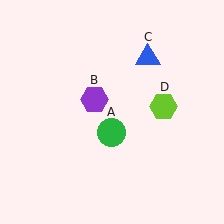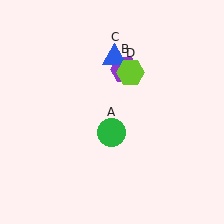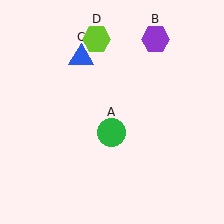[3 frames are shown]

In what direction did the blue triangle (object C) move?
The blue triangle (object C) moved left.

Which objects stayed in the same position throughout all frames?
Green circle (object A) remained stationary.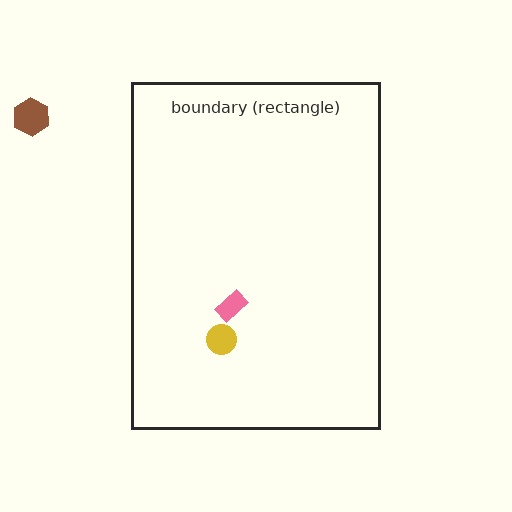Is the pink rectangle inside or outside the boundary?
Inside.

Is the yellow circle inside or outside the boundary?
Inside.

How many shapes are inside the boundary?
2 inside, 1 outside.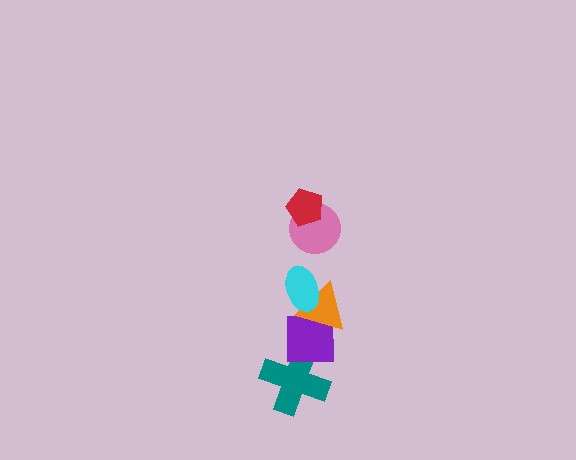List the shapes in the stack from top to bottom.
From top to bottom: the red pentagon, the pink circle, the cyan ellipse, the orange triangle, the purple square, the teal cross.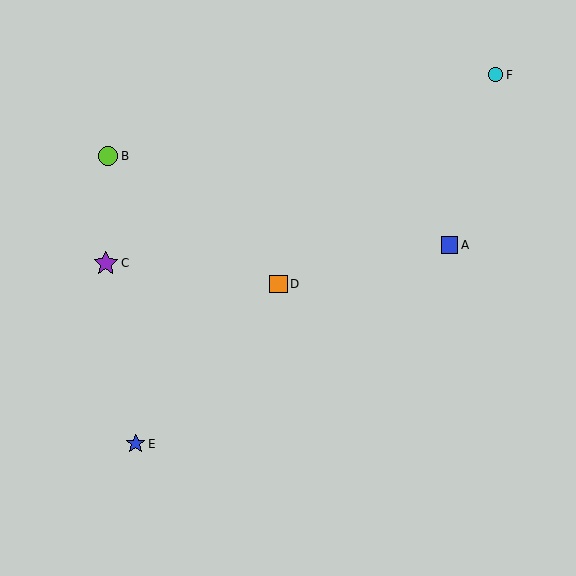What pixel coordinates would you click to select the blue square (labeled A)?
Click at (450, 245) to select the blue square A.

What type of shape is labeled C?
Shape C is a purple star.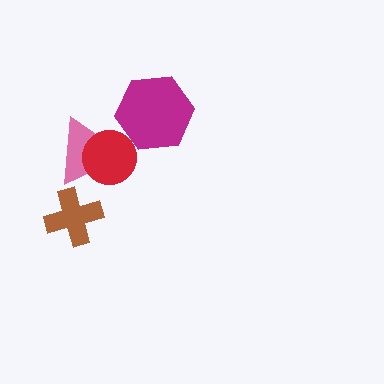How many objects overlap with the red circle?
1 object overlaps with the red circle.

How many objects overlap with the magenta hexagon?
0 objects overlap with the magenta hexagon.